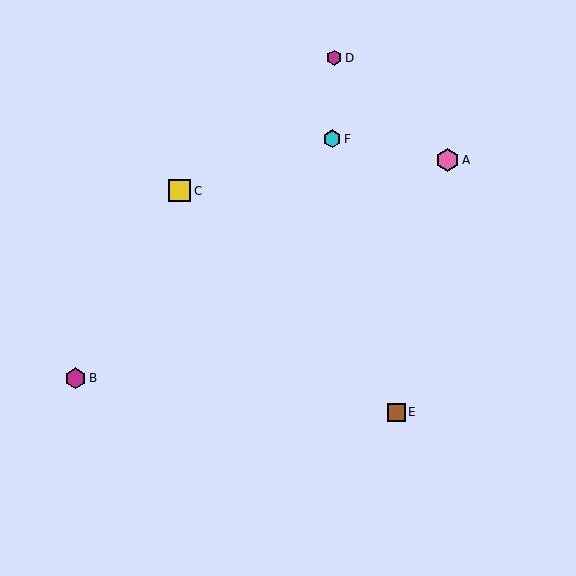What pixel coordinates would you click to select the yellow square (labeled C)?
Click at (179, 191) to select the yellow square C.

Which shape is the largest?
The pink hexagon (labeled A) is the largest.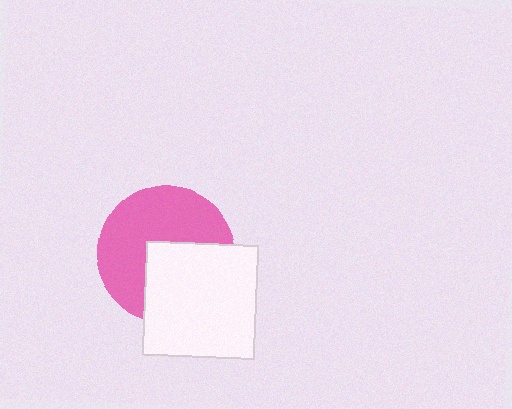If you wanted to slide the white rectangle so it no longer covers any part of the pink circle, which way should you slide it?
Slide it toward the lower-right — that is the most direct way to separate the two shapes.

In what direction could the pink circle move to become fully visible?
The pink circle could move toward the upper-left. That would shift it out from behind the white rectangle entirely.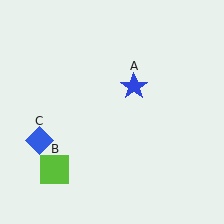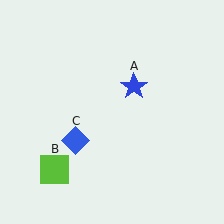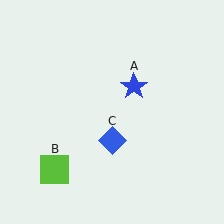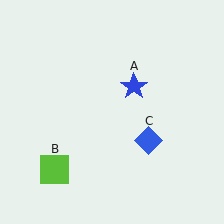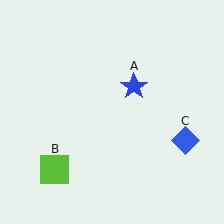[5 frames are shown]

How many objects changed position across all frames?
1 object changed position: blue diamond (object C).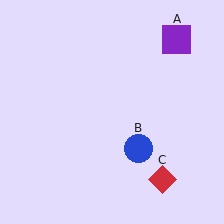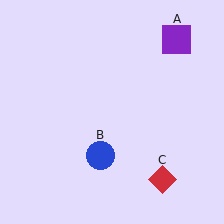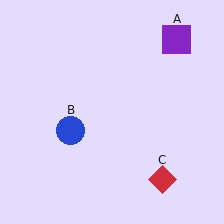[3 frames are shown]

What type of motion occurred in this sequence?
The blue circle (object B) rotated clockwise around the center of the scene.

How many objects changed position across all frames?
1 object changed position: blue circle (object B).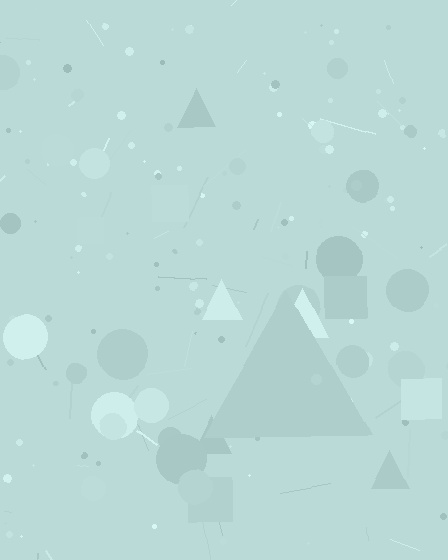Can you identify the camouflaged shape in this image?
The camouflaged shape is a triangle.